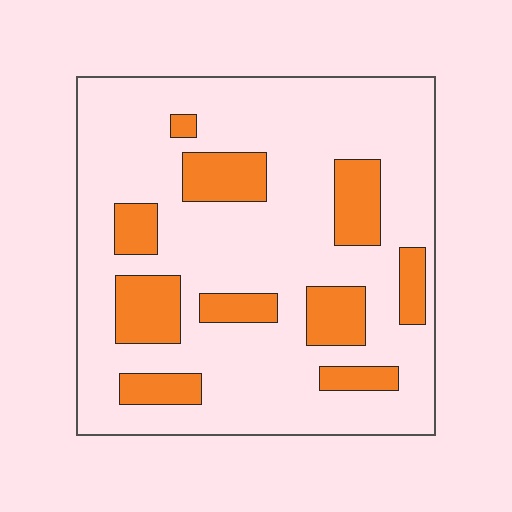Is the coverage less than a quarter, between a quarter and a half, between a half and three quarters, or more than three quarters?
Less than a quarter.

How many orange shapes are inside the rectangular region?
10.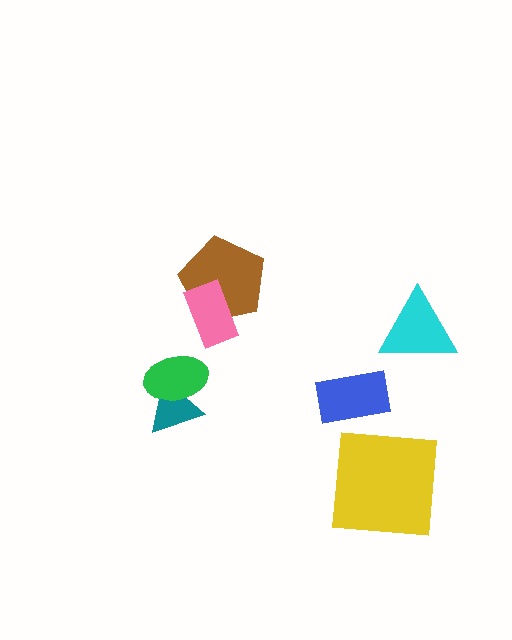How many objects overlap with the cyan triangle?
0 objects overlap with the cyan triangle.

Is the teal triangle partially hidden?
Yes, it is partially covered by another shape.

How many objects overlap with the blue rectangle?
0 objects overlap with the blue rectangle.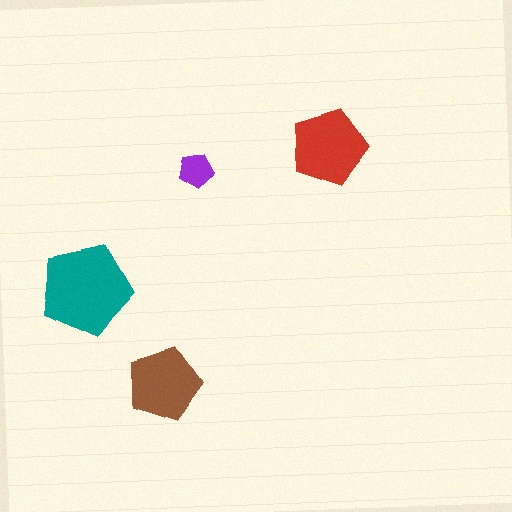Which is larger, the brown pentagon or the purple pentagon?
The brown one.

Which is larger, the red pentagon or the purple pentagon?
The red one.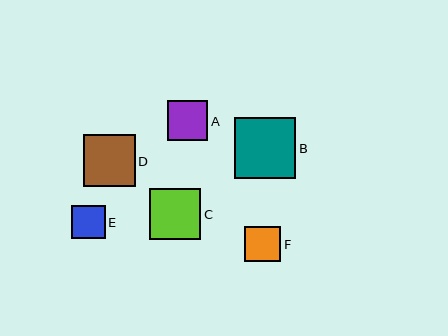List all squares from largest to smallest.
From largest to smallest: B, D, C, A, F, E.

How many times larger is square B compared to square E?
Square B is approximately 1.8 times the size of square E.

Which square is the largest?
Square B is the largest with a size of approximately 61 pixels.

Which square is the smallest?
Square E is the smallest with a size of approximately 33 pixels.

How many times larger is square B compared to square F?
Square B is approximately 1.7 times the size of square F.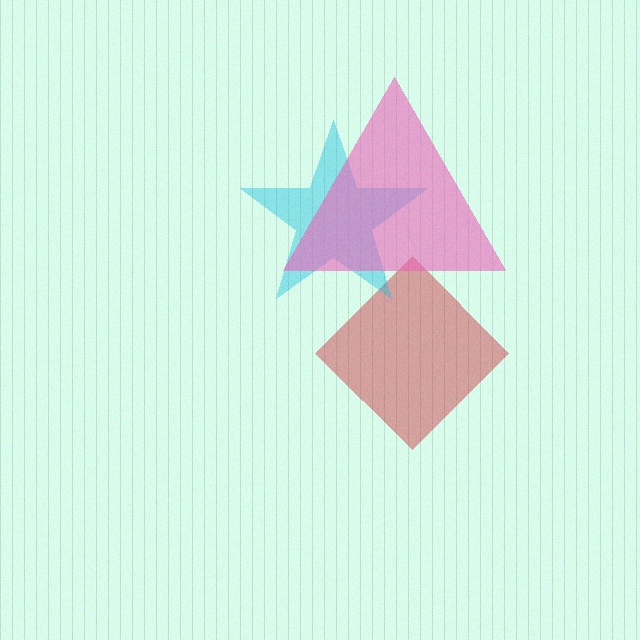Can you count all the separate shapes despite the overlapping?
Yes, there are 3 separate shapes.